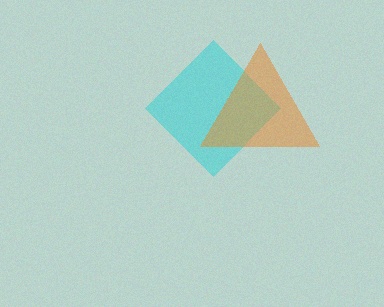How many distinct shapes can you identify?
There are 2 distinct shapes: a cyan diamond, an orange triangle.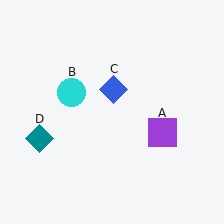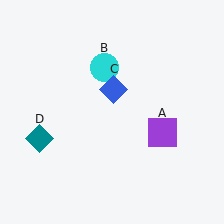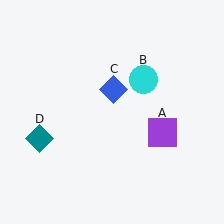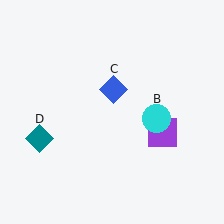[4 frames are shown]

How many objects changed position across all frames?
1 object changed position: cyan circle (object B).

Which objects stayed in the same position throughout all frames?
Purple square (object A) and blue diamond (object C) and teal diamond (object D) remained stationary.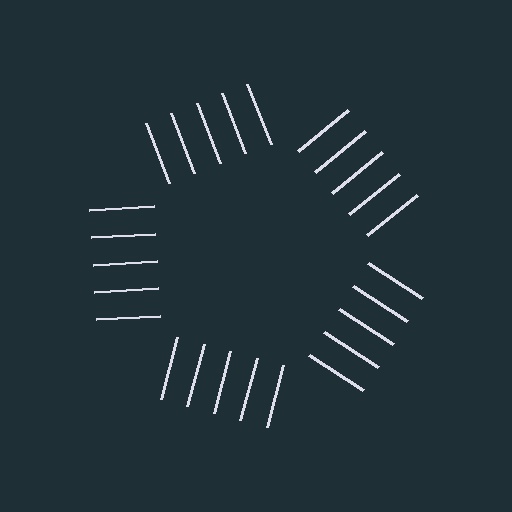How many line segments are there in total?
25 — 5 along each of the 5 edges.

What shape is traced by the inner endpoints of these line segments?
An illusory pentagon — the line segments terminate on its edges but no continuous stroke is drawn.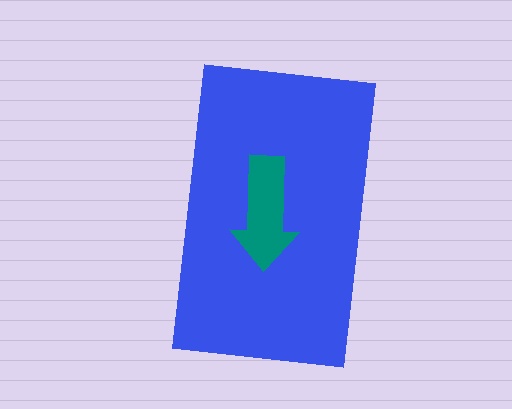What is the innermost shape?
The teal arrow.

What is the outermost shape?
The blue rectangle.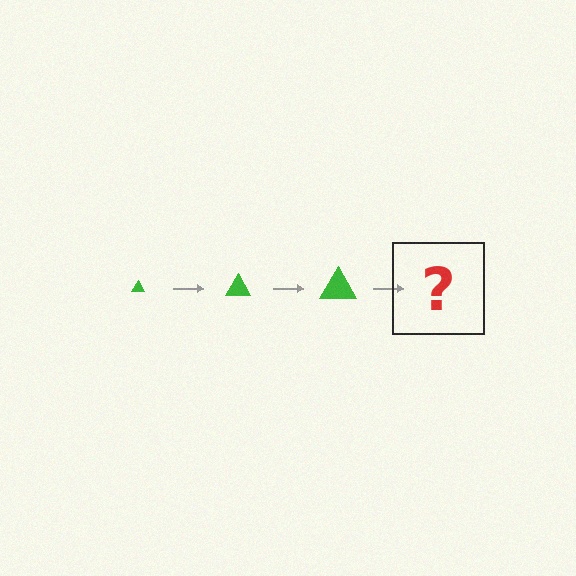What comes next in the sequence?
The next element should be a green triangle, larger than the previous one.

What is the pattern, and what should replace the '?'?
The pattern is that the triangle gets progressively larger each step. The '?' should be a green triangle, larger than the previous one.